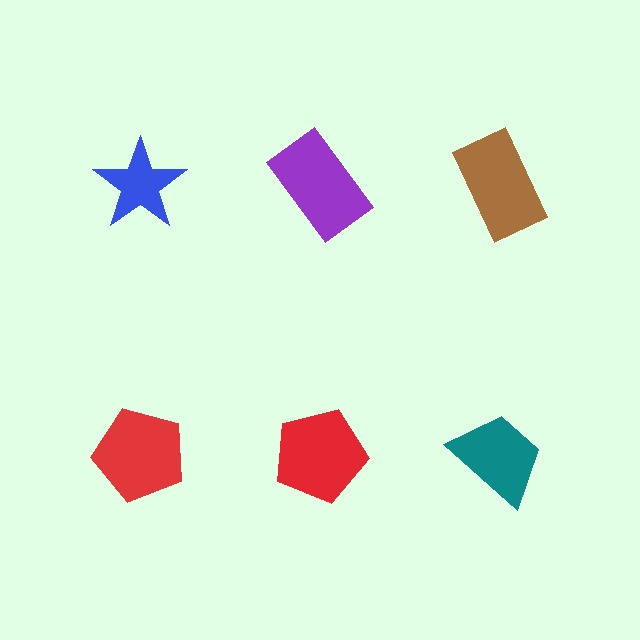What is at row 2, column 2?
A red pentagon.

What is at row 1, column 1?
A blue star.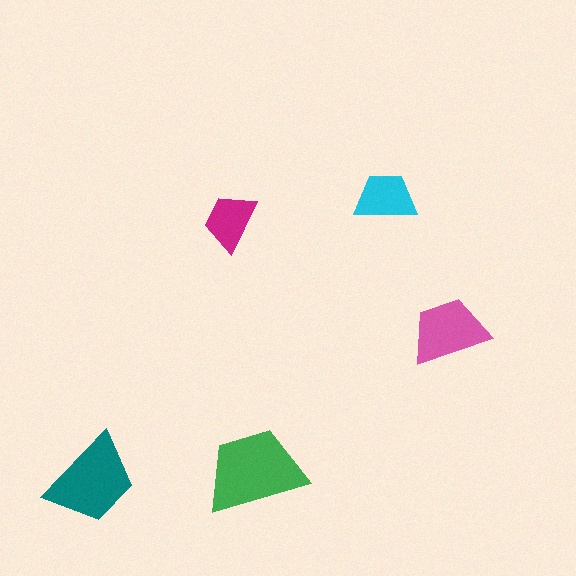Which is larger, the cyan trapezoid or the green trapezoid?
The green one.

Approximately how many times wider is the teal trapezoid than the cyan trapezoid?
About 1.5 times wider.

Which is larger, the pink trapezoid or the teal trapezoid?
The teal one.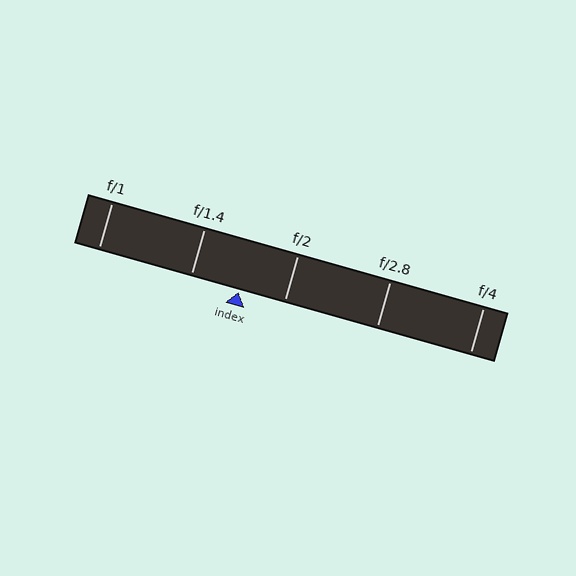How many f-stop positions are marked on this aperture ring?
There are 5 f-stop positions marked.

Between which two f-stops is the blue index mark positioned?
The index mark is between f/1.4 and f/2.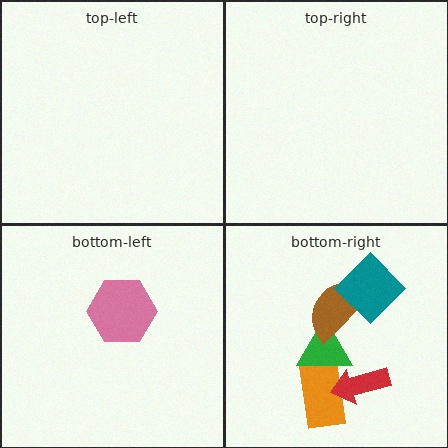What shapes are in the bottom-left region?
The pink hexagon.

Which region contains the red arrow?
The bottom-right region.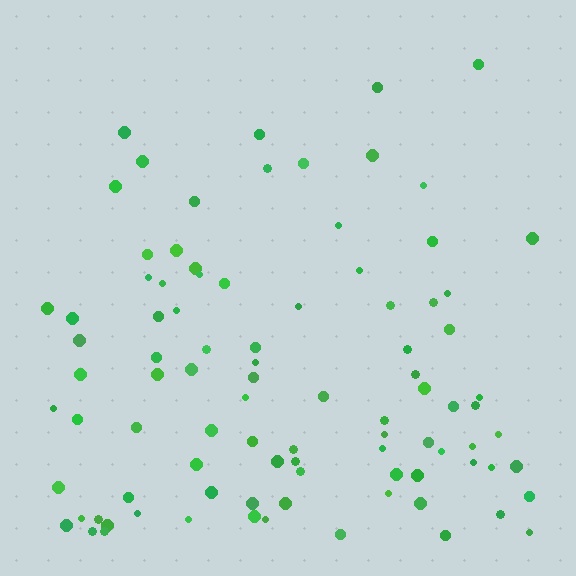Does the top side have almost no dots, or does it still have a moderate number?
Still a moderate number, just noticeably fewer than the bottom.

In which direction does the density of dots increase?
From top to bottom, with the bottom side densest.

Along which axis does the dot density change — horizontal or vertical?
Vertical.